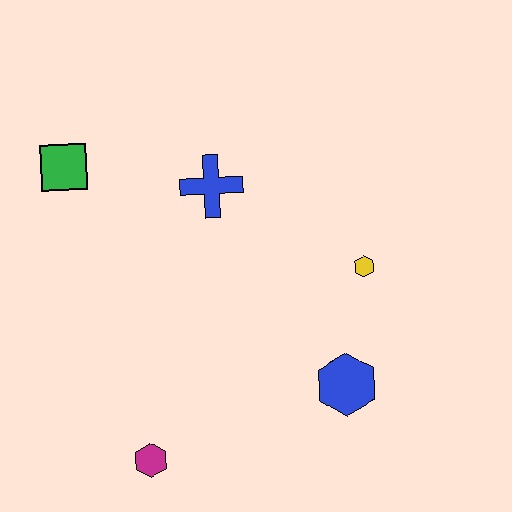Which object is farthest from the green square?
The blue hexagon is farthest from the green square.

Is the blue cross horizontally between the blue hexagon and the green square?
Yes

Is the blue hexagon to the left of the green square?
No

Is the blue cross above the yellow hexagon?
Yes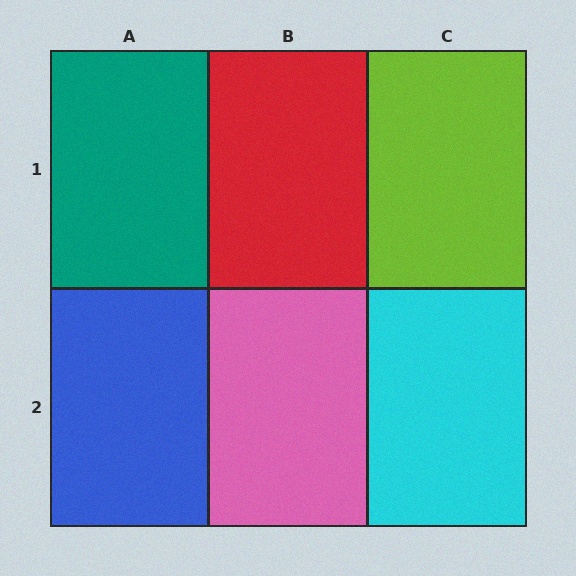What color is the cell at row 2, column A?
Blue.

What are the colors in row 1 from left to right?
Teal, red, lime.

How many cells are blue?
1 cell is blue.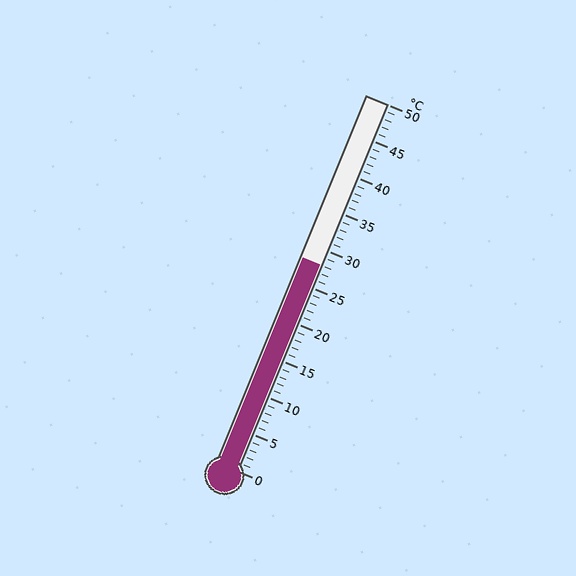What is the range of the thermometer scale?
The thermometer scale ranges from 0°C to 50°C.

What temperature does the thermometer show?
The thermometer shows approximately 28°C.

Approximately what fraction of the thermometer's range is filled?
The thermometer is filled to approximately 55% of its range.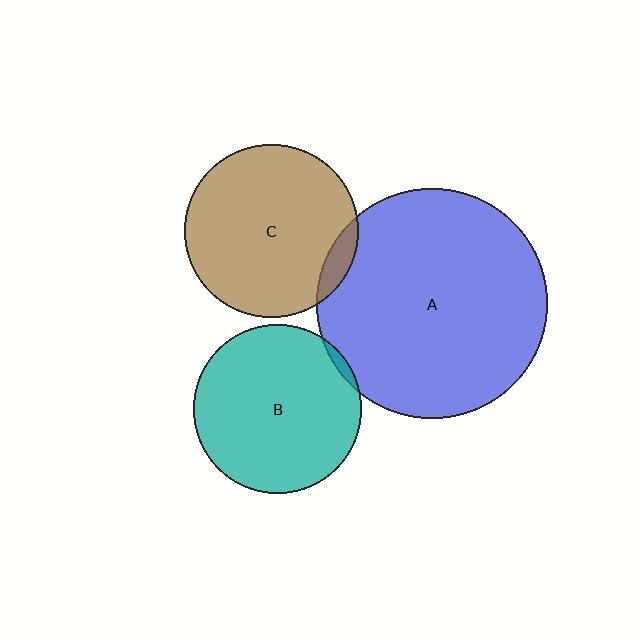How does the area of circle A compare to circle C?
Approximately 1.8 times.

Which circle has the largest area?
Circle A (blue).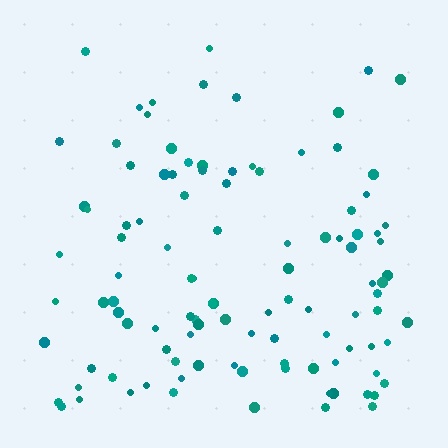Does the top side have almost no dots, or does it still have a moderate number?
Still a moderate number, just noticeably fewer than the bottom.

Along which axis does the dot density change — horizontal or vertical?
Vertical.